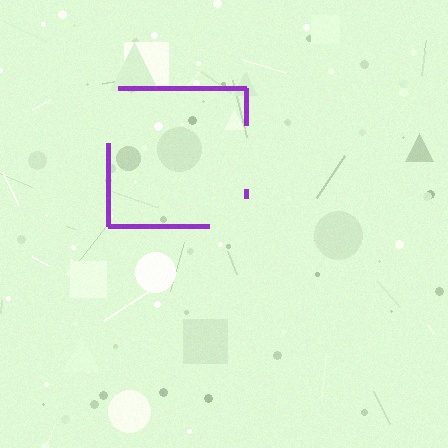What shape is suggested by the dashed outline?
The dashed outline suggests a square.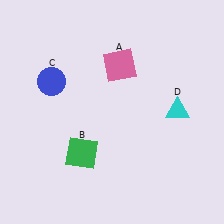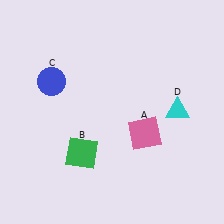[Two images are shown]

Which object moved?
The pink square (A) moved down.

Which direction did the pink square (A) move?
The pink square (A) moved down.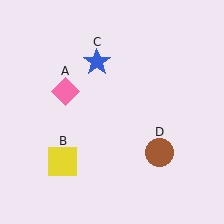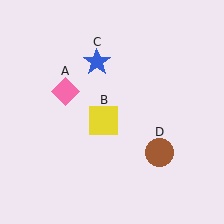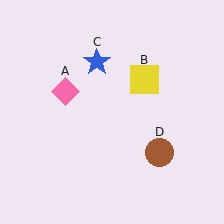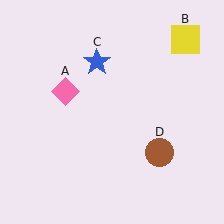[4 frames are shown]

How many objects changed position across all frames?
1 object changed position: yellow square (object B).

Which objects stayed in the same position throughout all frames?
Pink diamond (object A) and blue star (object C) and brown circle (object D) remained stationary.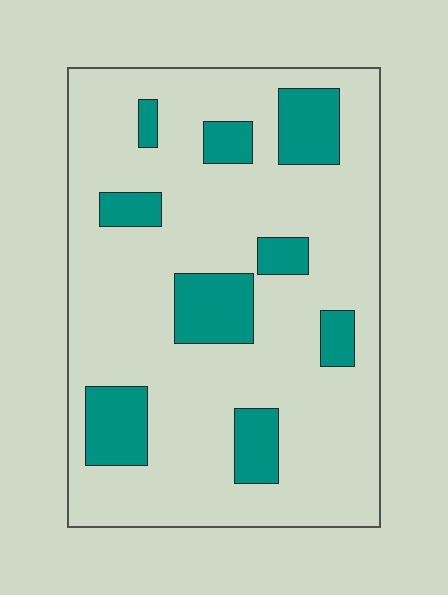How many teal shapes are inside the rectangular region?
9.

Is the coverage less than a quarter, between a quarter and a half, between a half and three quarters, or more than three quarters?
Less than a quarter.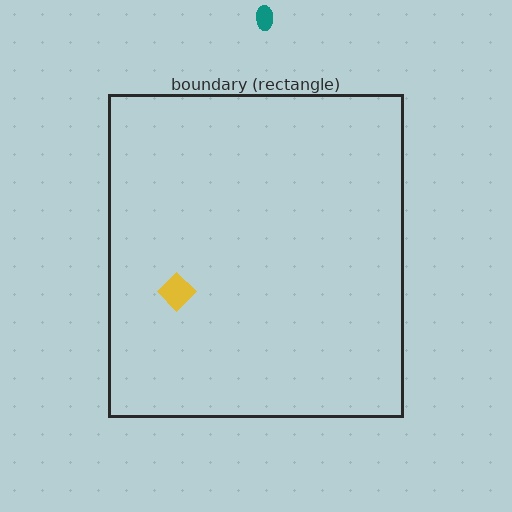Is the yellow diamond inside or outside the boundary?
Inside.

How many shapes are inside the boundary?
1 inside, 1 outside.